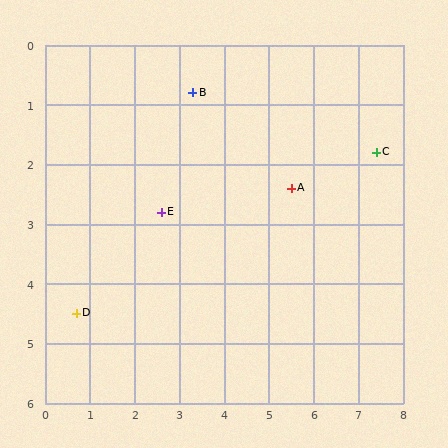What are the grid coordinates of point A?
Point A is at approximately (5.5, 2.4).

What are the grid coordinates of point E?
Point E is at approximately (2.6, 2.8).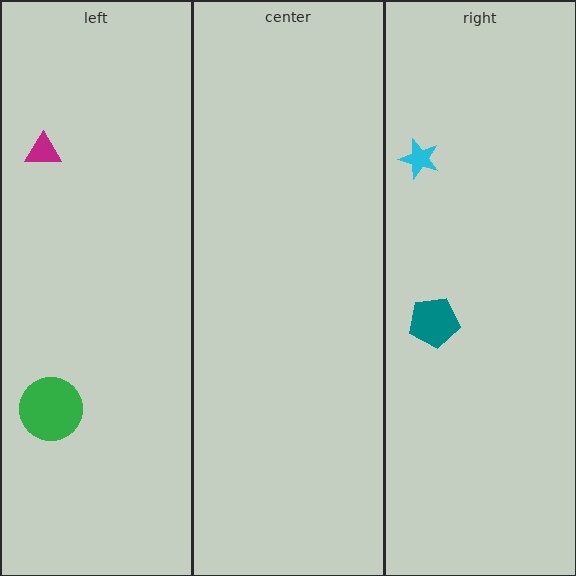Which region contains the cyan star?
The right region.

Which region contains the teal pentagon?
The right region.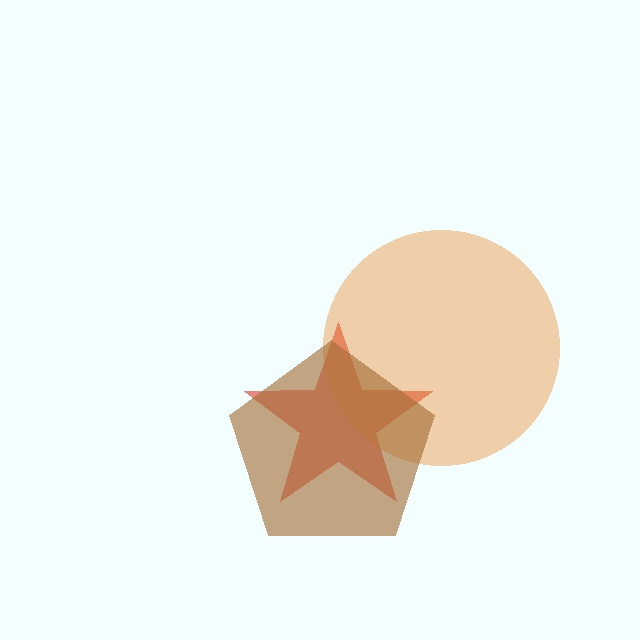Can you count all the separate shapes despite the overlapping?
Yes, there are 3 separate shapes.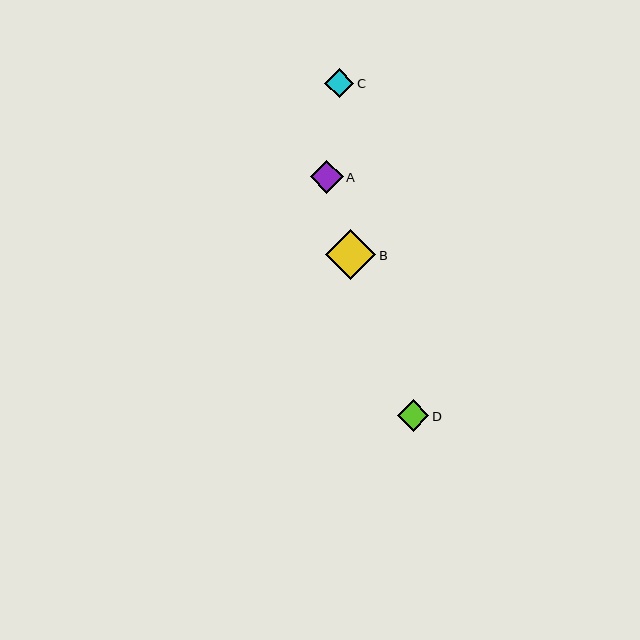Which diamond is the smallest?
Diamond C is the smallest with a size of approximately 29 pixels.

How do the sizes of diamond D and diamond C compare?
Diamond D and diamond C are approximately the same size.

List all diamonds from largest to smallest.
From largest to smallest: B, A, D, C.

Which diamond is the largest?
Diamond B is the largest with a size of approximately 50 pixels.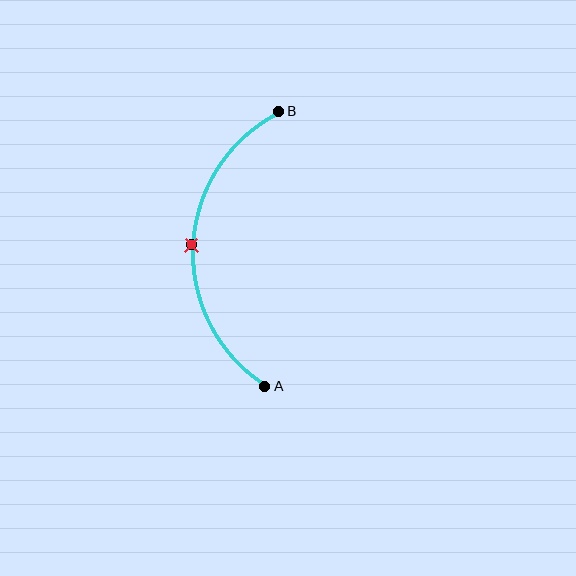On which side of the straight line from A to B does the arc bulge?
The arc bulges to the left of the straight line connecting A and B.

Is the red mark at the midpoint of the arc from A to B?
Yes. The red mark lies on the arc at equal arc-length from both A and B — it is the arc midpoint.